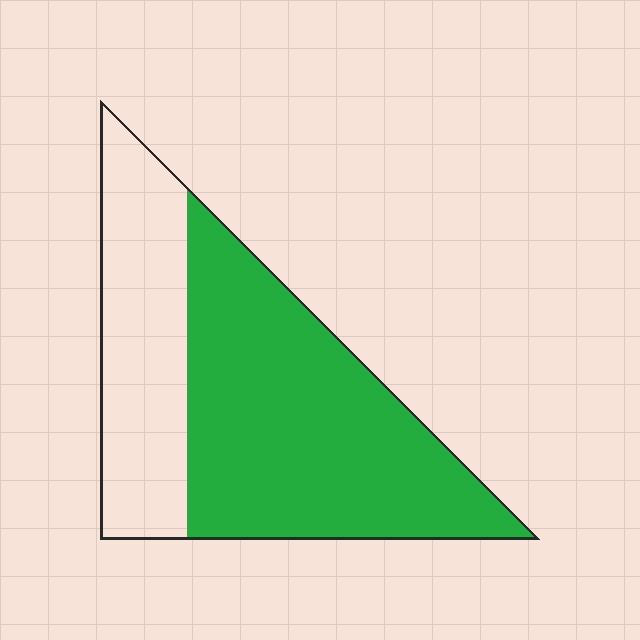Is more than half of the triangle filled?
Yes.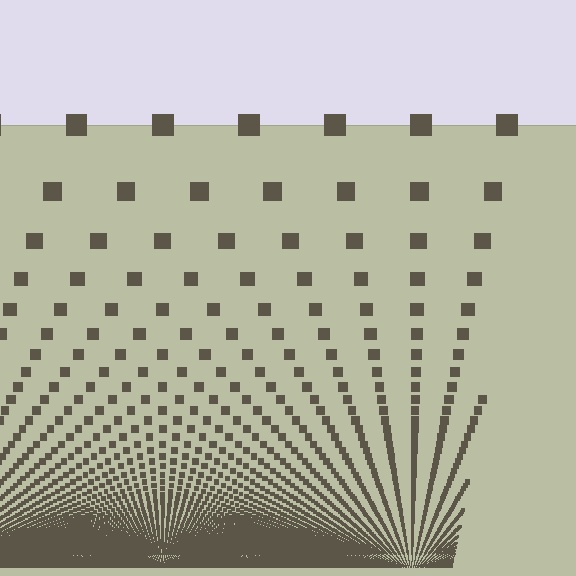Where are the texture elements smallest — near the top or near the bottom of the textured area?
Near the bottom.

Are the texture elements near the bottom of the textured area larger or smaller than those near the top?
Smaller. The gradient is inverted — elements near the bottom are smaller and denser.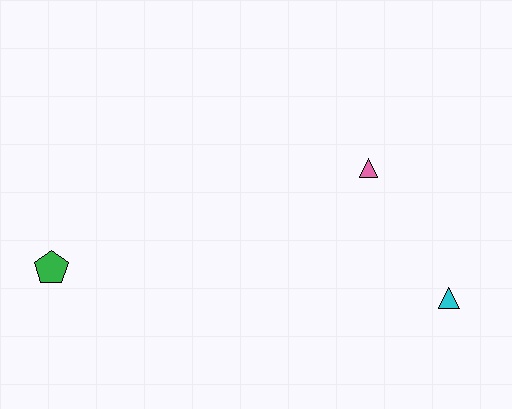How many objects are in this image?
There are 3 objects.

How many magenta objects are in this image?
There are no magenta objects.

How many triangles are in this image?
There are 2 triangles.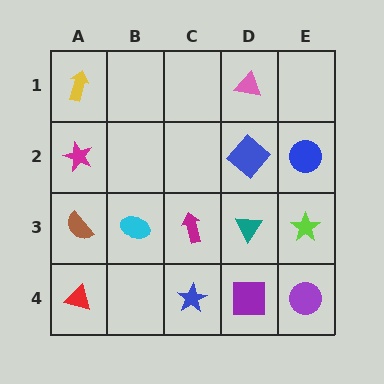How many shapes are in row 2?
3 shapes.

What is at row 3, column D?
A teal triangle.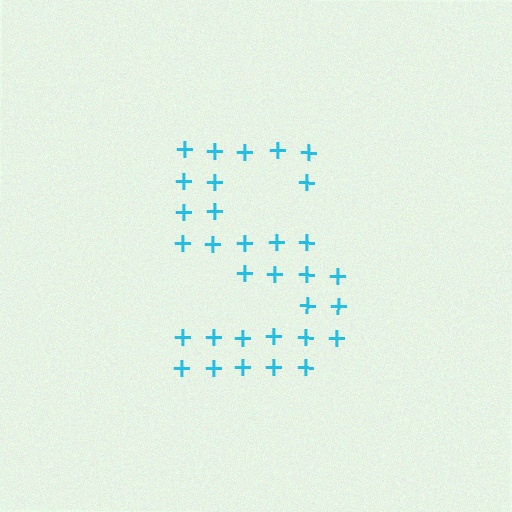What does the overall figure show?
The overall figure shows the letter S.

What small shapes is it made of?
It is made of small plus signs.